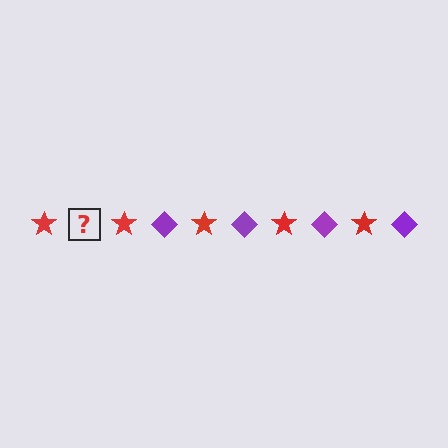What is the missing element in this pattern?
The missing element is a purple diamond.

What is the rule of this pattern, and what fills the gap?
The rule is that the pattern alternates between red star and purple diamond. The gap should be filled with a purple diamond.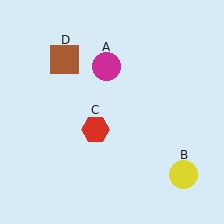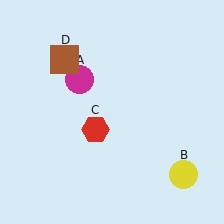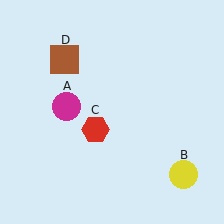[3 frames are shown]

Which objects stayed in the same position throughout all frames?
Yellow circle (object B) and red hexagon (object C) and brown square (object D) remained stationary.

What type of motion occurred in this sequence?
The magenta circle (object A) rotated counterclockwise around the center of the scene.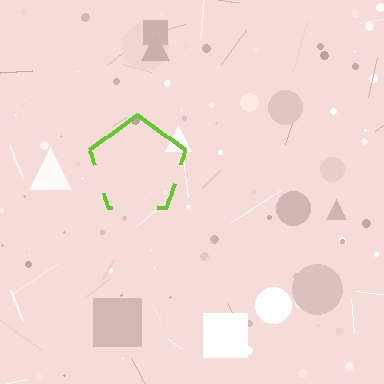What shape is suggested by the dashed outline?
The dashed outline suggests a pentagon.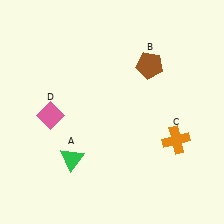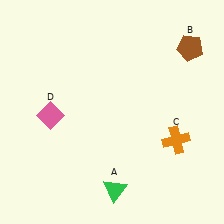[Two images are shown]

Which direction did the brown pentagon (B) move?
The brown pentagon (B) moved right.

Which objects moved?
The objects that moved are: the green triangle (A), the brown pentagon (B).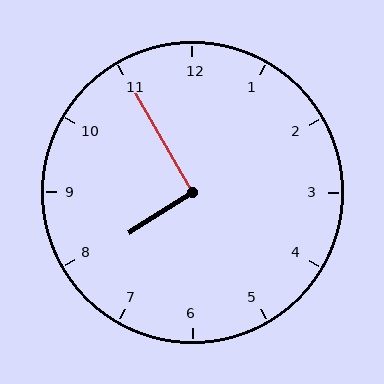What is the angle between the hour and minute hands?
Approximately 92 degrees.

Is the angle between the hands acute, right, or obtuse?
It is right.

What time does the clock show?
7:55.